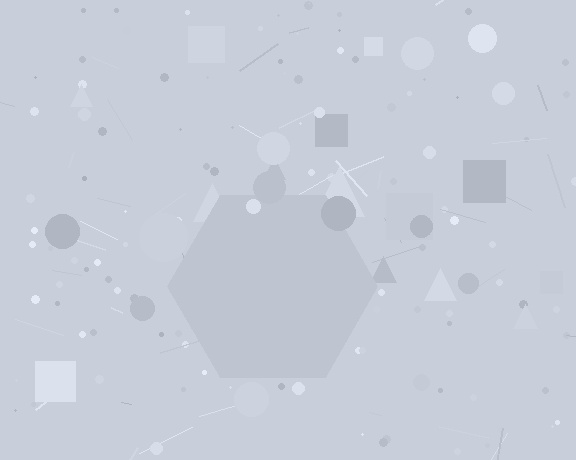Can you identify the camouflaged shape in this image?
The camouflaged shape is a hexagon.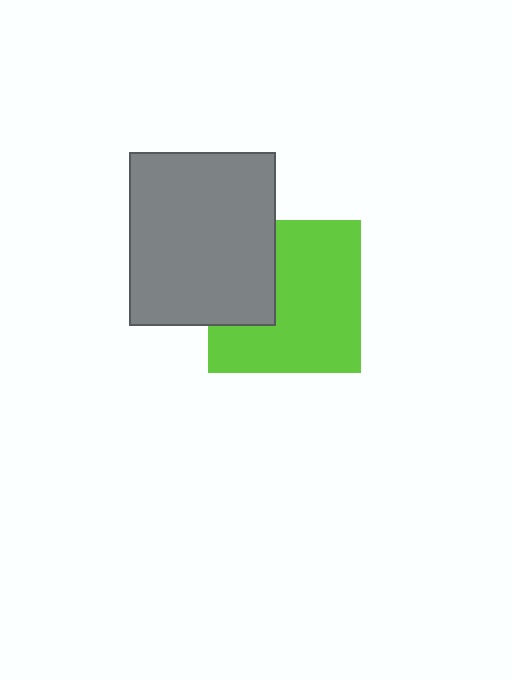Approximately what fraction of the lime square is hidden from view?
Roughly 30% of the lime square is hidden behind the gray rectangle.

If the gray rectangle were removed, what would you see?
You would see the complete lime square.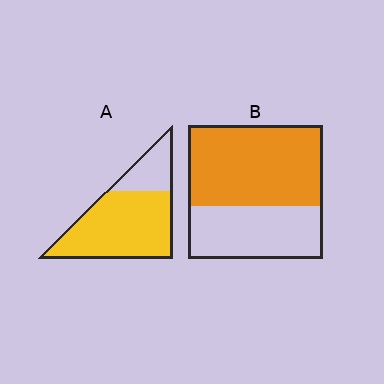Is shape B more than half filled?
Yes.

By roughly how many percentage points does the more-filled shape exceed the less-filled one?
By roughly 15 percentage points (A over B).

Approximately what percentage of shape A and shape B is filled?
A is approximately 75% and B is approximately 60%.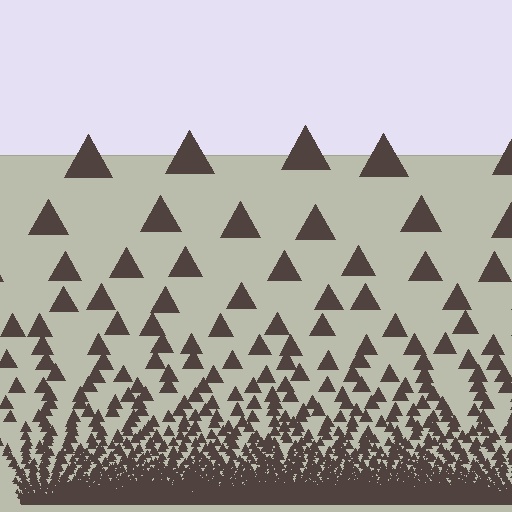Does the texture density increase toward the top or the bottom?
Density increases toward the bottom.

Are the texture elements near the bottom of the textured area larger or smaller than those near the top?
Smaller. The gradient is inverted — elements near the bottom are smaller and denser.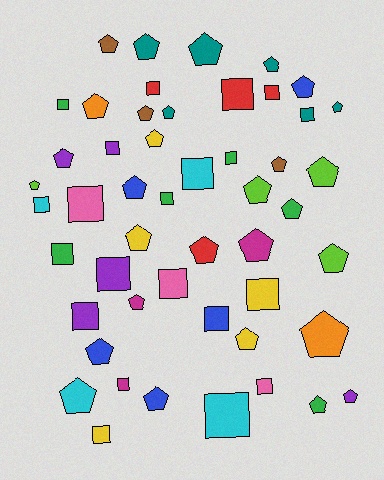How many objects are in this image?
There are 50 objects.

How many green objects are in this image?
There are 6 green objects.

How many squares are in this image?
There are 21 squares.